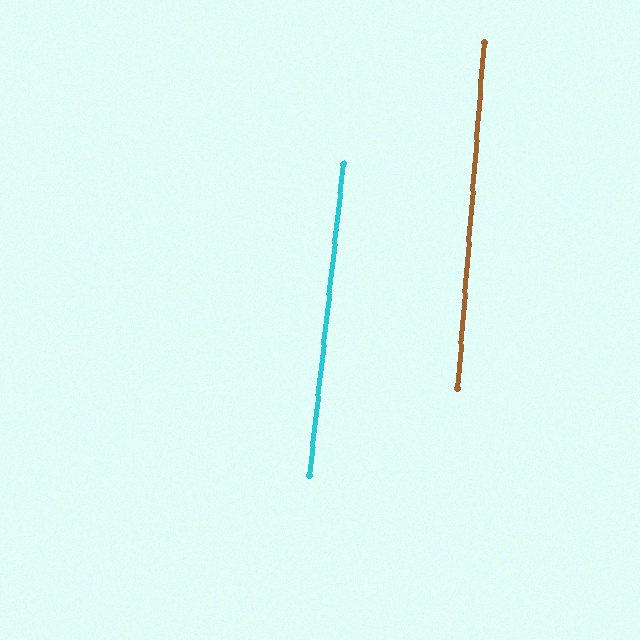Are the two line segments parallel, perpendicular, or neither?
Parallel — their directions differ by only 1.8°.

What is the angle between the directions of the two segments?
Approximately 2 degrees.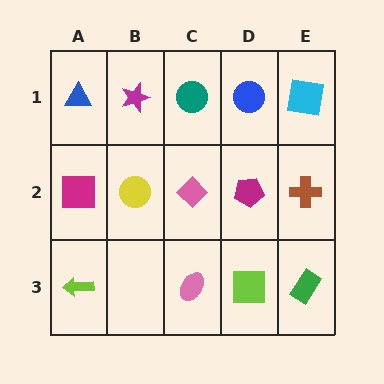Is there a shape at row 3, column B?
No, that cell is empty.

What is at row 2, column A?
A magenta square.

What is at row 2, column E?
A brown cross.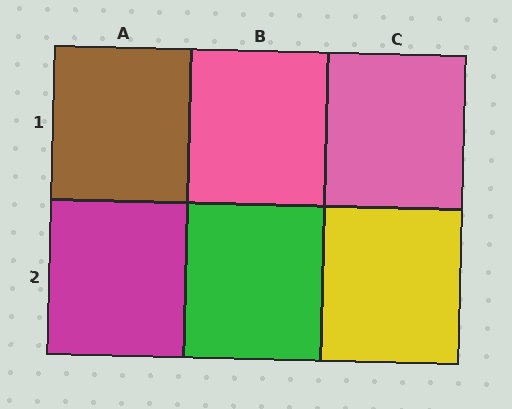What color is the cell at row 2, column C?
Yellow.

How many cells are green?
1 cell is green.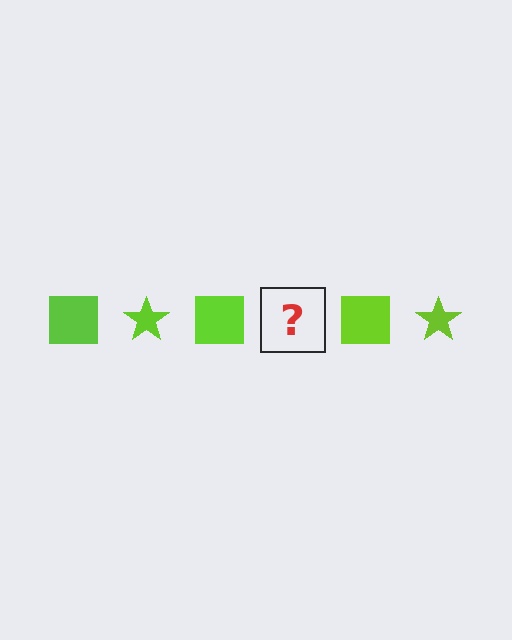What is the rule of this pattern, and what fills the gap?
The rule is that the pattern cycles through square, star shapes in lime. The gap should be filled with a lime star.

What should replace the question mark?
The question mark should be replaced with a lime star.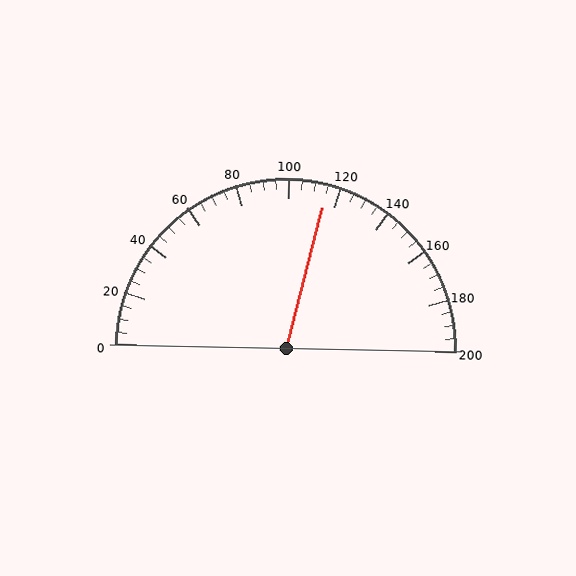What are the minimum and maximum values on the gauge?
The gauge ranges from 0 to 200.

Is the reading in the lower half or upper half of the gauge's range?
The reading is in the upper half of the range (0 to 200).